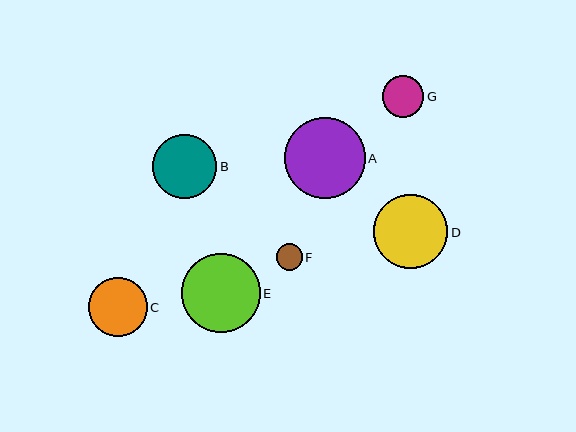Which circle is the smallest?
Circle F is the smallest with a size of approximately 26 pixels.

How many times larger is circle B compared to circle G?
Circle B is approximately 1.5 times the size of circle G.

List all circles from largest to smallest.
From largest to smallest: A, E, D, B, C, G, F.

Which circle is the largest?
Circle A is the largest with a size of approximately 81 pixels.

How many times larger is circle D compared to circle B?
Circle D is approximately 1.2 times the size of circle B.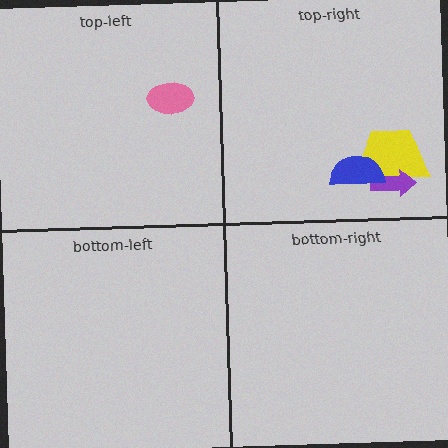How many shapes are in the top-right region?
3.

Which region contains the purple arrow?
The top-right region.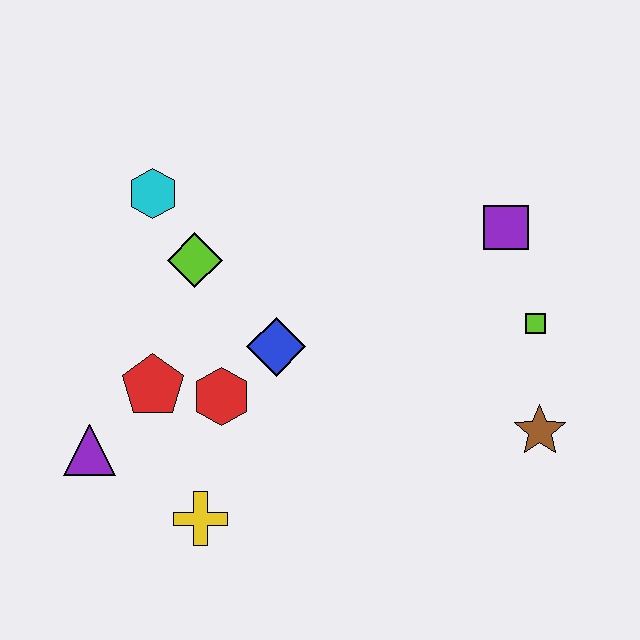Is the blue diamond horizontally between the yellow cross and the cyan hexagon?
No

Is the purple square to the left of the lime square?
Yes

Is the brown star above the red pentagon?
No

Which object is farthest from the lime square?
The purple triangle is farthest from the lime square.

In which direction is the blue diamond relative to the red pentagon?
The blue diamond is to the right of the red pentagon.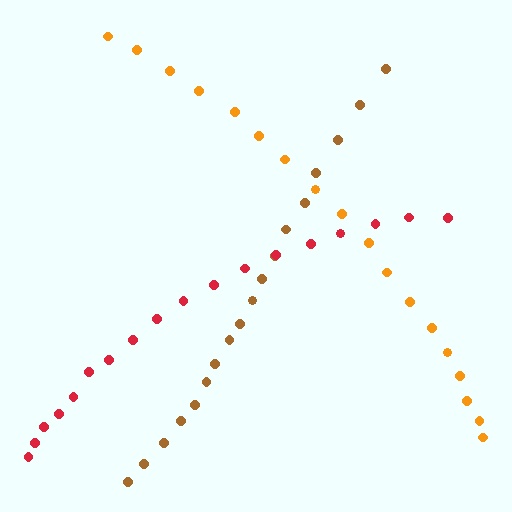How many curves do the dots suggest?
There are 3 distinct paths.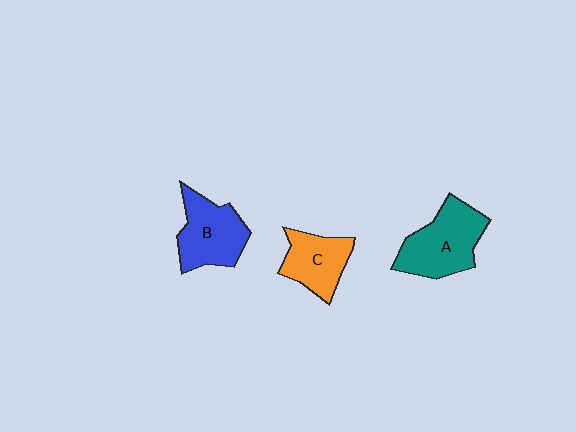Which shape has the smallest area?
Shape C (orange).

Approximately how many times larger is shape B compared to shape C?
Approximately 1.2 times.